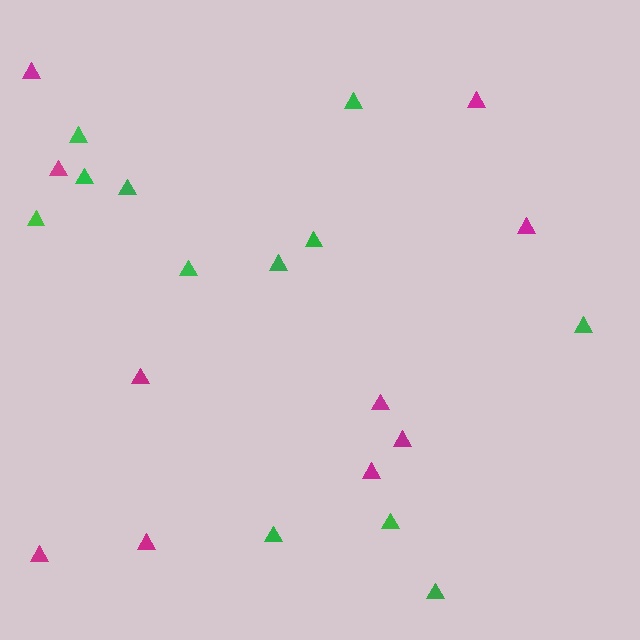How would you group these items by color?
There are 2 groups: one group of green triangles (12) and one group of magenta triangles (10).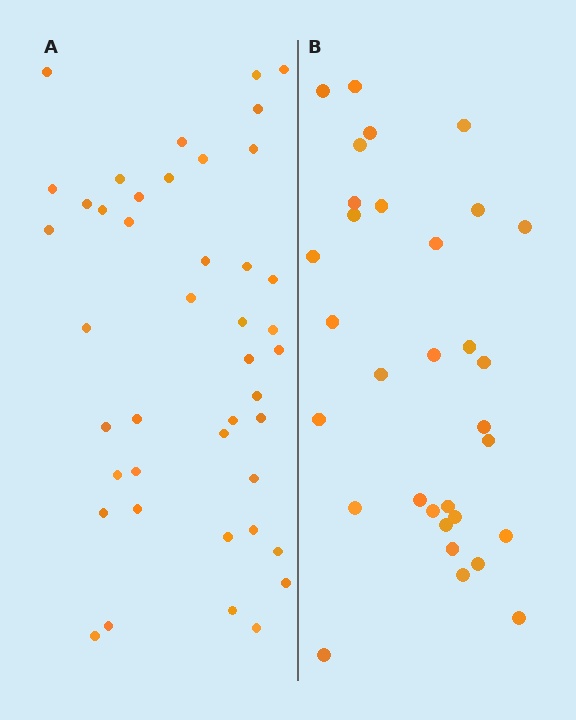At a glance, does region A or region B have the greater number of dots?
Region A (the left region) has more dots.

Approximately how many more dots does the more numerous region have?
Region A has roughly 12 or so more dots than region B.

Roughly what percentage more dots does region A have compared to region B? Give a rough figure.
About 35% more.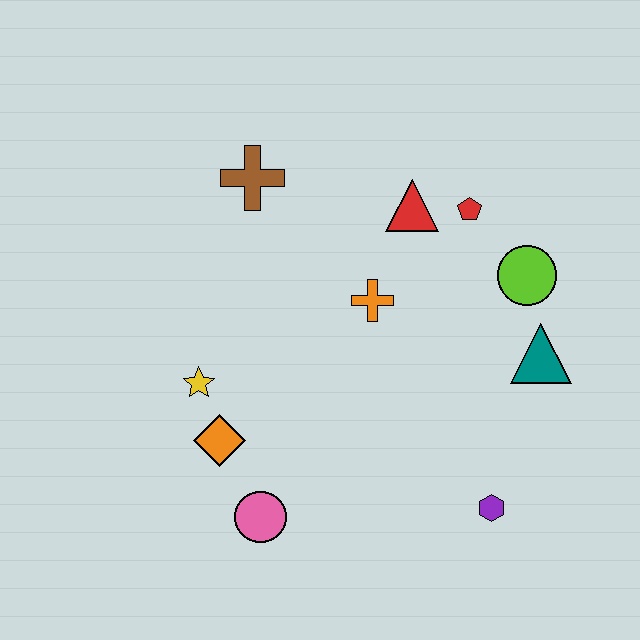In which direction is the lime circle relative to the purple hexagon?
The lime circle is above the purple hexagon.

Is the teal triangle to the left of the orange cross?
No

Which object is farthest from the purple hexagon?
The brown cross is farthest from the purple hexagon.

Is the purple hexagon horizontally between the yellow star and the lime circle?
Yes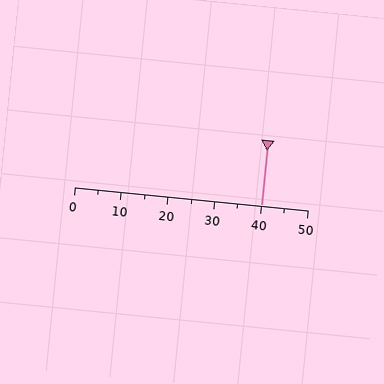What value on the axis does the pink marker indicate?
The marker indicates approximately 40.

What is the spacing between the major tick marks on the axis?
The major ticks are spaced 10 apart.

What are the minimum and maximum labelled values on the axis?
The axis runs from 0 to 50.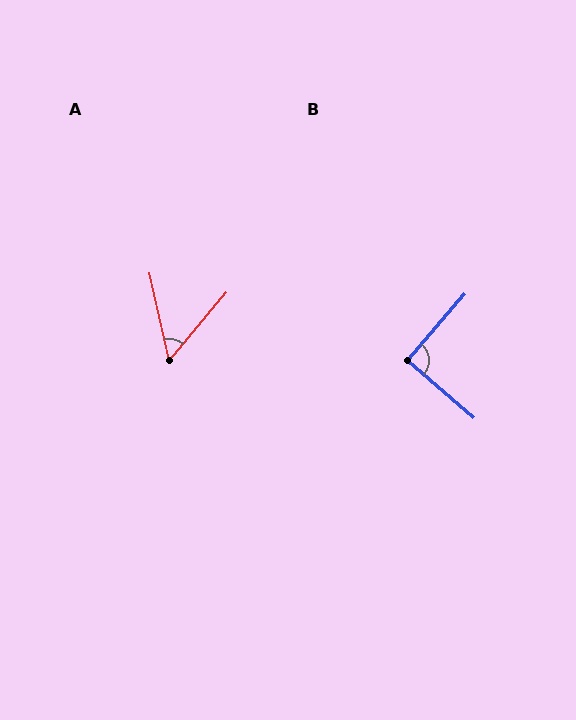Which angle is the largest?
B, at approximately 90 degrees.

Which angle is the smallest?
A, at approximately 53 degrees.